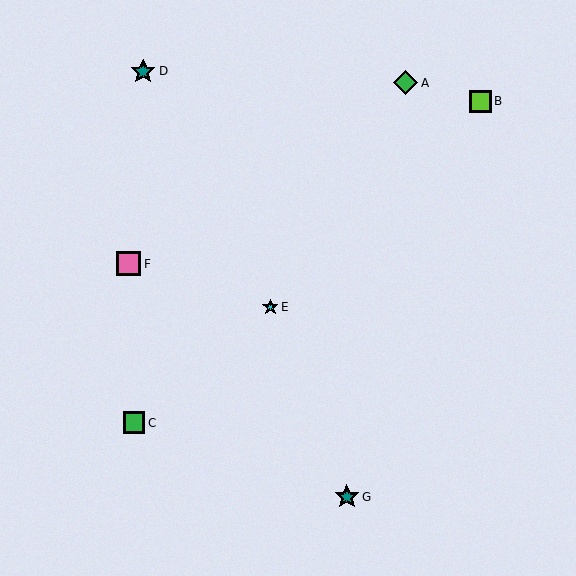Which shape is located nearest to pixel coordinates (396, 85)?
The green diamond (labeled A) at (406, 83) is nearest to that location.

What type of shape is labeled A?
Shape A is a green diamond.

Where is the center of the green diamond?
The center of the green diamond is at (406, 83).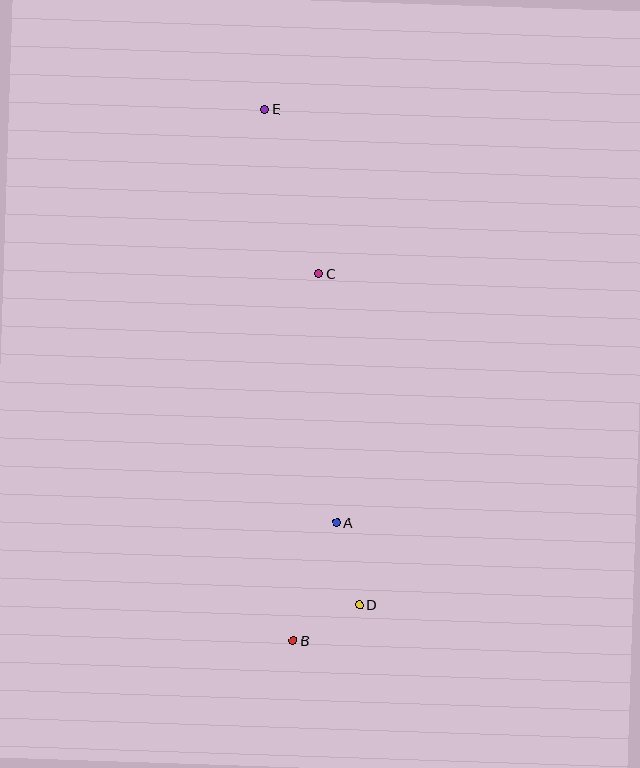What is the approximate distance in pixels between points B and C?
The distance between B and C is approximately 368 pixels.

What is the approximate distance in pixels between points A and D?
The distance between A and D is approximately 85 pixels.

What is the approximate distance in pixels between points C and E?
The distance between C and E is approximately 173 pixels.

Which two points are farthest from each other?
Points B and E are farthest from each other.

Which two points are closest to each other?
Points B and D are closest to each other.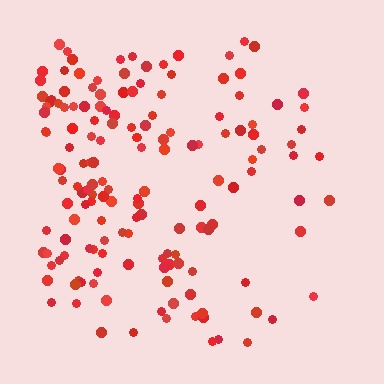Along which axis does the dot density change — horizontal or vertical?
Horizontal.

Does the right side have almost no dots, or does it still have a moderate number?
Still a moderate number, just noticeably fewer than the left.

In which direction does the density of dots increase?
From right to left, with the left side densest.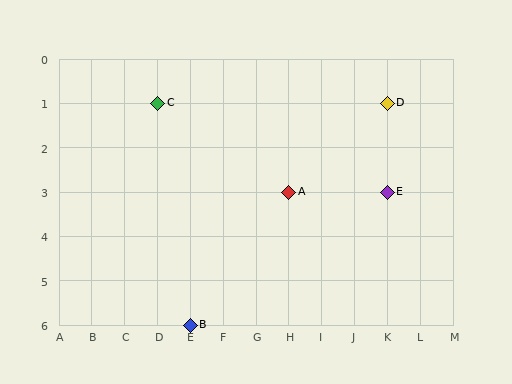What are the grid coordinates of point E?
Point E is at grid coordinates (K, 3).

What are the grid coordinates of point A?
Point A is at grid coordinates (H, 3).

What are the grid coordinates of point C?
Point C is at grid coordinates (D, 1).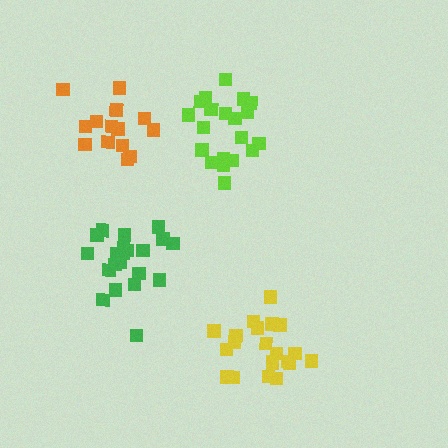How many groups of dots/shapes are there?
There are 4 groups.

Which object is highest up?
The lime cluster is topmost.